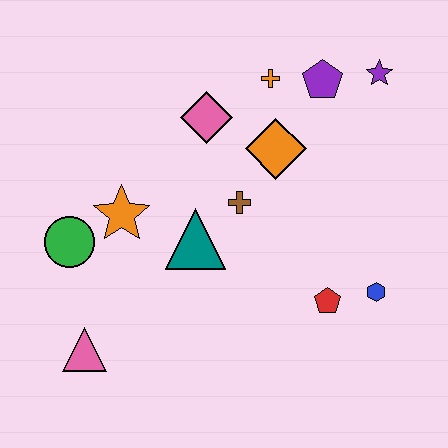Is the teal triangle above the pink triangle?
Yes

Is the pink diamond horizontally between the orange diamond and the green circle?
Yes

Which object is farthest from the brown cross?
The pink triangle is farthest from the brown cross.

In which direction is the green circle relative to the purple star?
The green circle is to the left of the purple star.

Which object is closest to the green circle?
The orange star is closest to the green circle.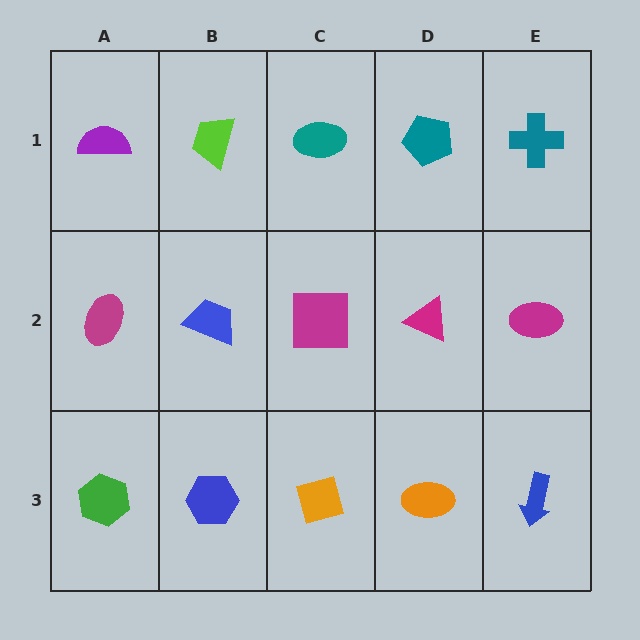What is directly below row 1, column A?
A magenta ellipse.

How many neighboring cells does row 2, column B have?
4.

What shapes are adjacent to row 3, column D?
A magenta triangle (row 2, column D), an orange diamond (row 3, column C), a blue arrow (row 3, column E).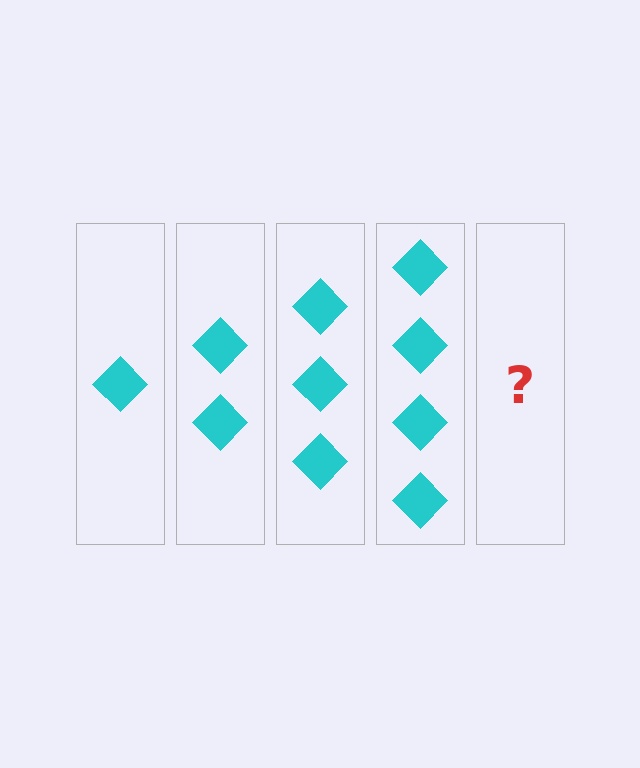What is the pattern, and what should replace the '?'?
The pattern is that each step adds one more diamond. The '?' should be 5 diamonds.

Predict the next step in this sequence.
The next step is 5 diamonds.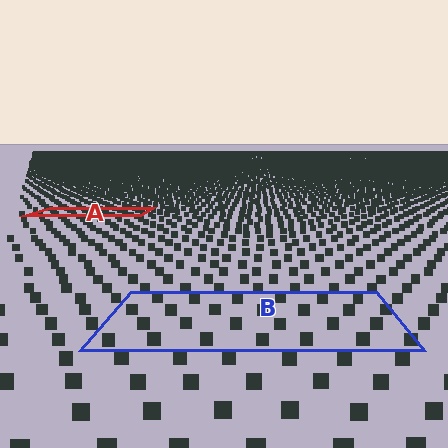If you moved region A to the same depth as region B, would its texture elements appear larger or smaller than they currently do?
They would appear larger. At a closer depth, the same texture elements are projected at a bigger on-screen size.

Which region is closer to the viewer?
Region B is closer. The texture elements there are larger and more spread out.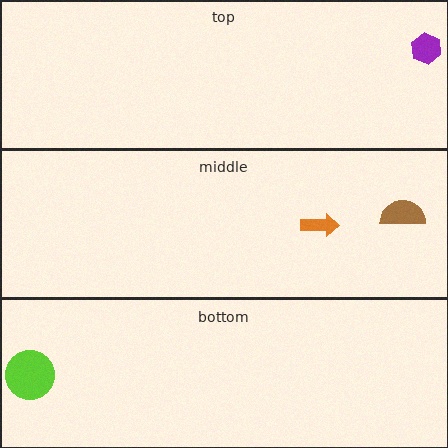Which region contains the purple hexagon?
The top region.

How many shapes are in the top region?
1.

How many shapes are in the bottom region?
1.